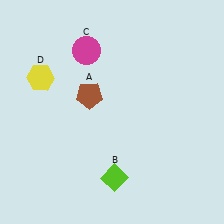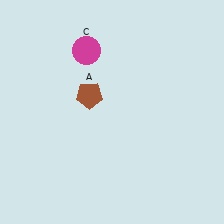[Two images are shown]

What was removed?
The lime diamond (B), the yellow hexagon (D) were removed in Image 2.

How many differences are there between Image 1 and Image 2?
There are 2 differences between the two images.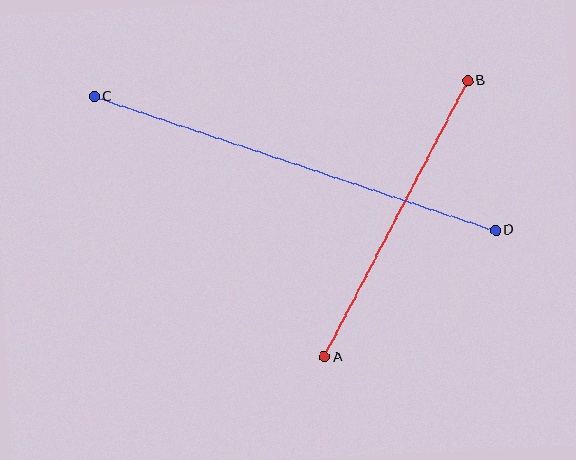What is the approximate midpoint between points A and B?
The midpoint is at approximately (396, 219) pixels.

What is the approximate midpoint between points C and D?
The midpoint is at approximately (295, 164) pixels.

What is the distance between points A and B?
The distance is approximately 311 pixels.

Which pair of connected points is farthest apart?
Points C and D are farthest apart.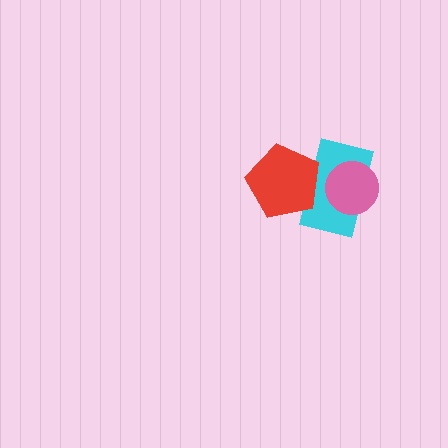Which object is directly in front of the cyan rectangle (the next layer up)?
The pink circle is directly in front of the cyan rectangle.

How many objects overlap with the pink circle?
1 object overlaps with the pink circle.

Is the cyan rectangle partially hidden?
Yes, it is partially covered by another shape.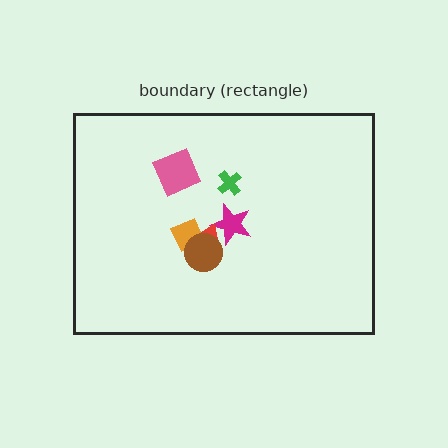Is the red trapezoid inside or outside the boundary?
Inside.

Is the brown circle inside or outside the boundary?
Inside.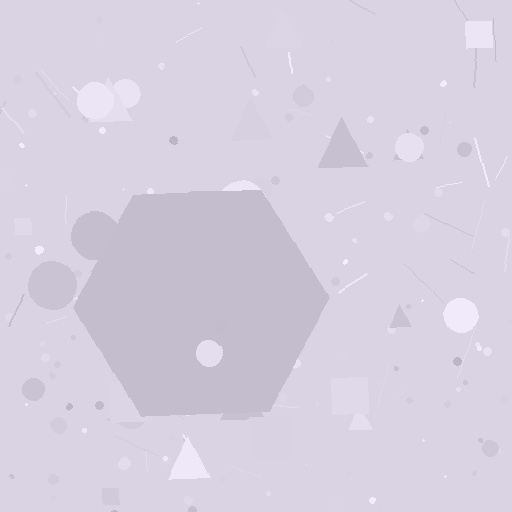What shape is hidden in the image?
A hexagon is hidden in the image.